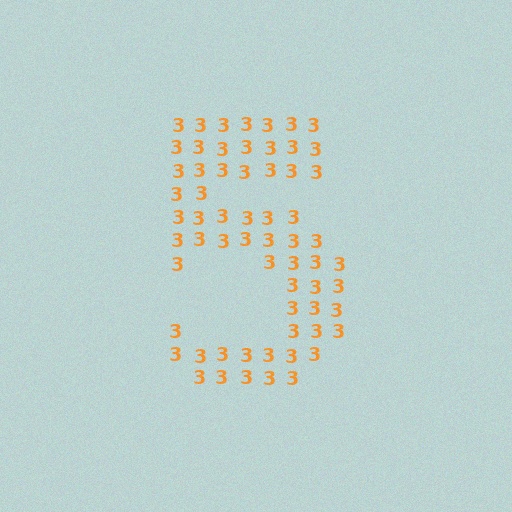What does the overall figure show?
The overall figure shows the digit 5.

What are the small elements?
The small elements are digit 3's.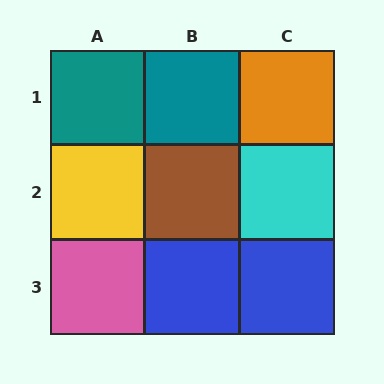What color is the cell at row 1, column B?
Teal.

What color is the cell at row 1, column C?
Orange.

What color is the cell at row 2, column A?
Yellow.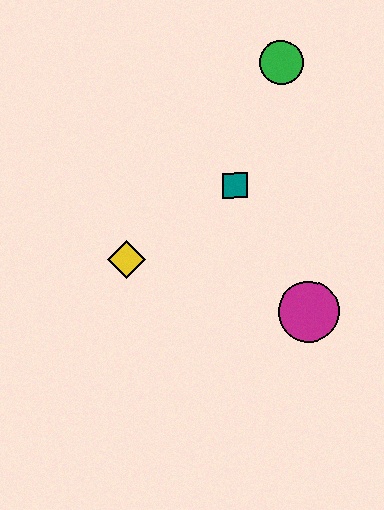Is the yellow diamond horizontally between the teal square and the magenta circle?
No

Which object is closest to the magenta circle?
The teal square is closest to the magenta circle.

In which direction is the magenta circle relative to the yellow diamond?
The magenta circle is to the right of the yellow diamond.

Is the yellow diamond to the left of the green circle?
Yes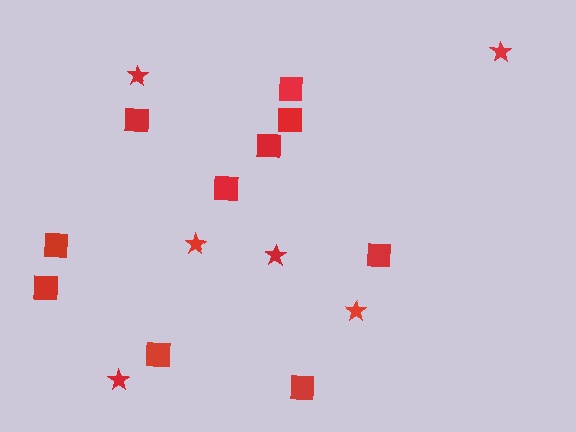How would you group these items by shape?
There are 2 groups: one group of squares (10) and one group of stars (6).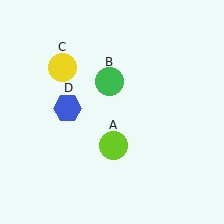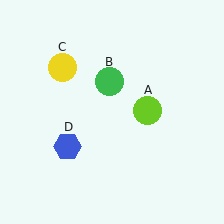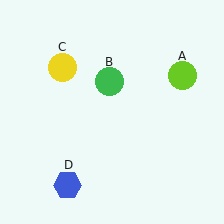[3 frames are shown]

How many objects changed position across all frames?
2 objects changed position: lime circle (object A), blue hexagon (object D).